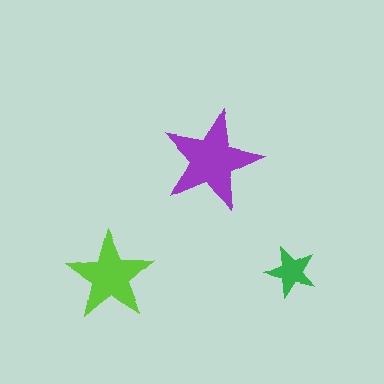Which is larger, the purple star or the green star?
The purple one.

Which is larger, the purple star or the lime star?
The purple one.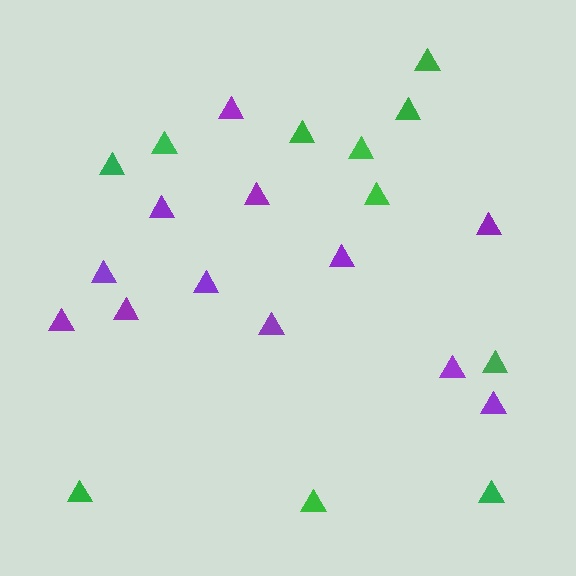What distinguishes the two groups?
There are 2 groups: one group of green triangles (11) and one group of purple triangles (12).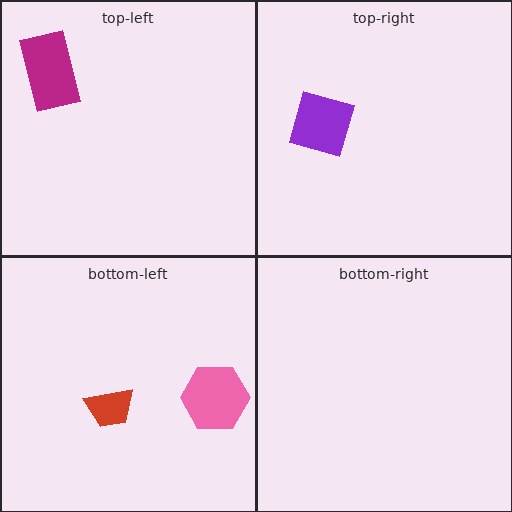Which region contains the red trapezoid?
The bottom-left region.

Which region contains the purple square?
The top-right region.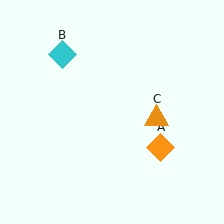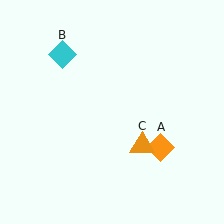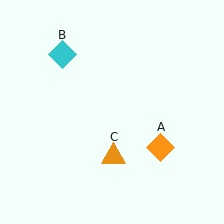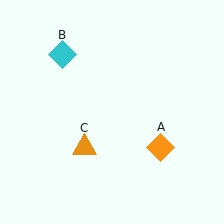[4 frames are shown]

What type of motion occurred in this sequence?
The orange triangle (object C) rotated clockwise around the center of the scene.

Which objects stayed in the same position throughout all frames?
Orange diamond (object A) and cyan diamond (object B) remained stationary.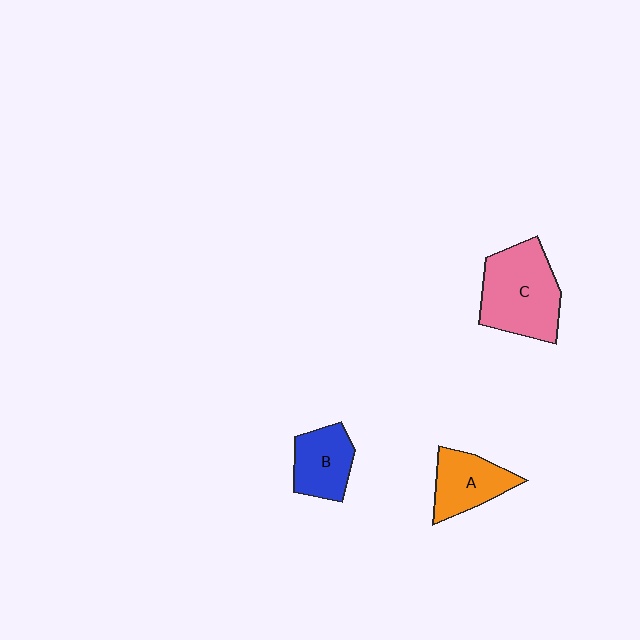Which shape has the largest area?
Shape C (pink).